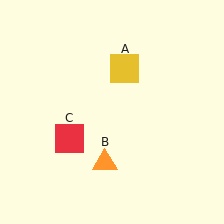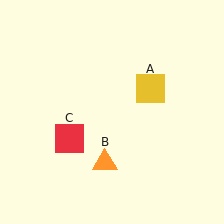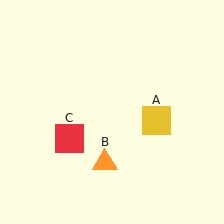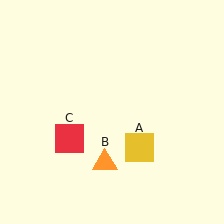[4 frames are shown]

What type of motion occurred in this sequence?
The yellow square (object A) rotated clockwise around the center of the scene.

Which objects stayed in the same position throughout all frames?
Orange triangle (object B) and red square (object C) remained stationary.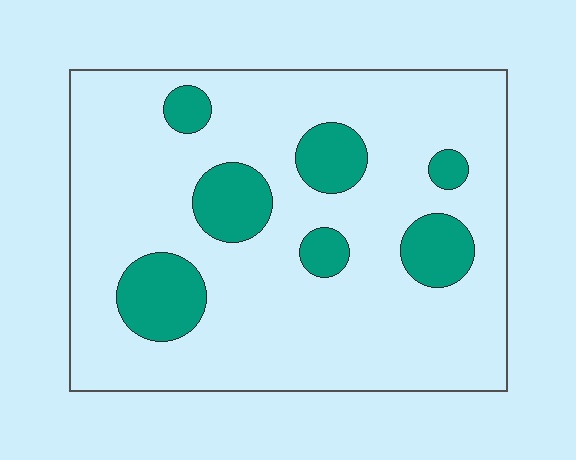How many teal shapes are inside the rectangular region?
7.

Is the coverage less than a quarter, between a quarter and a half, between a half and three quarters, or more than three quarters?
Less than a quarter.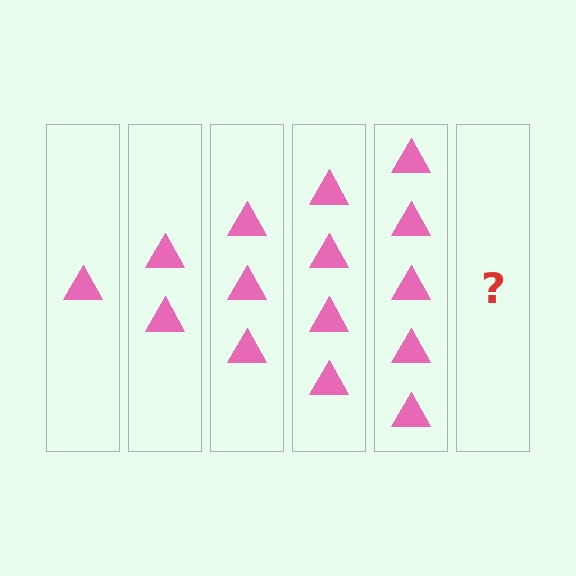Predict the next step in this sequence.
The next step is 6 triangles.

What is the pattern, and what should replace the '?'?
The pattern is that each step adds one more triangle. The '?' should be 6 triangles.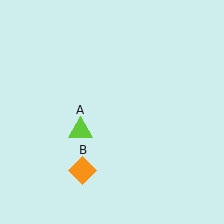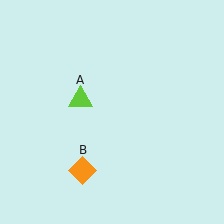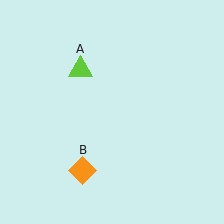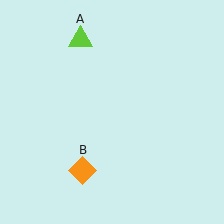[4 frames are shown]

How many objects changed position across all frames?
1 object changed position: lime triangle (object A).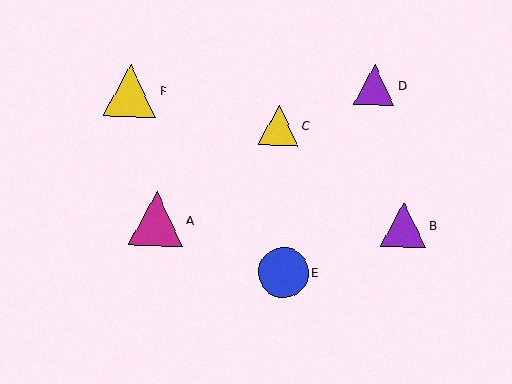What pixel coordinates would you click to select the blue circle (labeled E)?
Click at (283, 272) to select the blue circle E.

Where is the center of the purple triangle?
The center of the purple triangle is at (375, 85).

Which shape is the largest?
The magenta triangle (labeled A) is the largest.